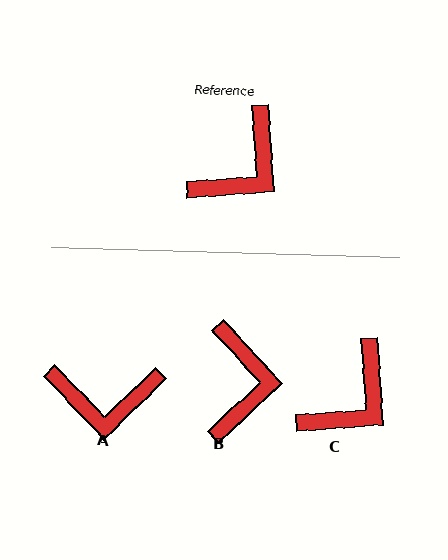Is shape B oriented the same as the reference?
No, it is off by about 39 degrees.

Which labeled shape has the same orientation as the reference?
C.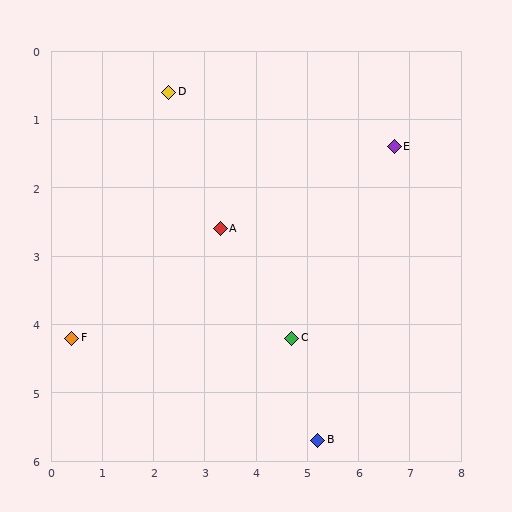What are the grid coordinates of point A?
Point A is at approximately (3.3, 2.6).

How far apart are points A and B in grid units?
Points A and B are about 3.6 grid units apart.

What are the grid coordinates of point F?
Point F is at approximately (0.4, 4.2).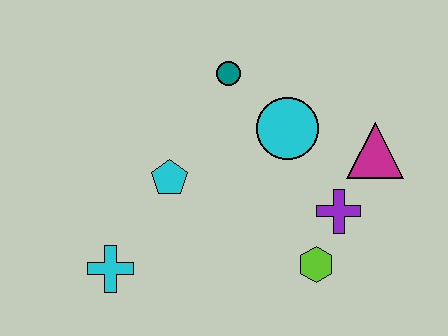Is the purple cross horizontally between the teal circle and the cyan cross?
No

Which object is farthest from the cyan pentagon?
The magenta triangle is farthest from the cyan pentagon.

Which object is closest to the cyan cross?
The cyan pentagon is closest to the cyan cross.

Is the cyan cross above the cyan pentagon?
No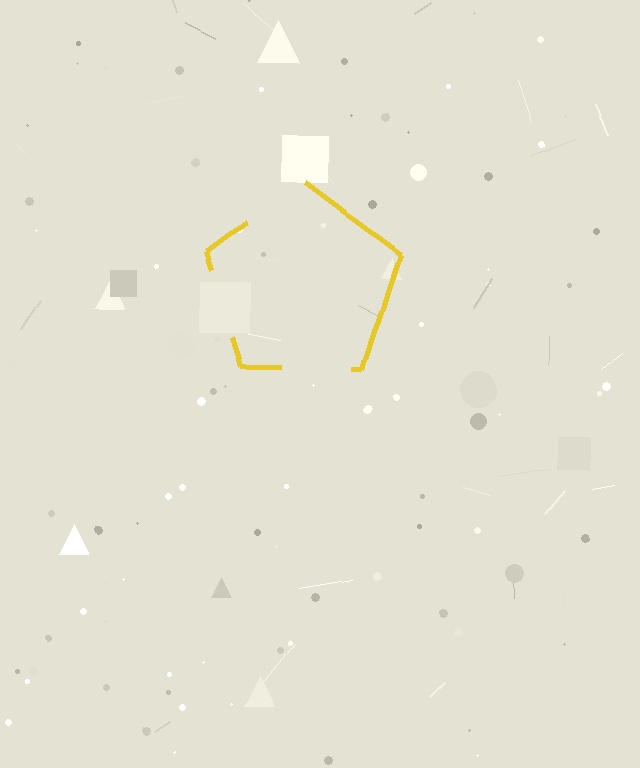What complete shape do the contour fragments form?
The contour fragments form a pentagon.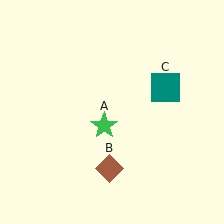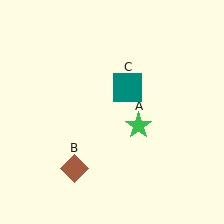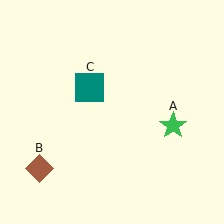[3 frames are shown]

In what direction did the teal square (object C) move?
The teal square (object C) moved left.